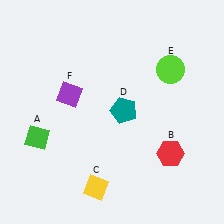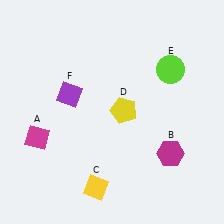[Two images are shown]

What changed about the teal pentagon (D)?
In Image 1, D is teal. In Image 2, it changed to yellow.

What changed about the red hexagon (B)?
In Image 1, B is red. In Image 2, it changed to magenta.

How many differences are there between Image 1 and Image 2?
There are 3 differences between the two images.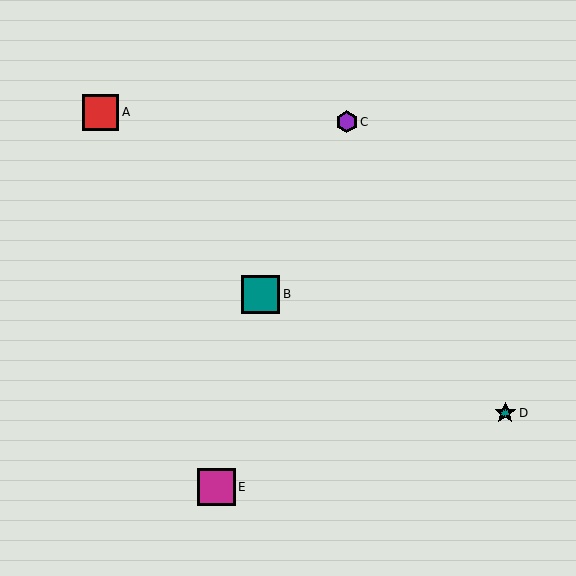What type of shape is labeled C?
Shape C is a purple hexagon.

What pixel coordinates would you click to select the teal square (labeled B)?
Click at (261, 294) to select the teal square B.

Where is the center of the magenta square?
The center of the magenta square is at (217, 487).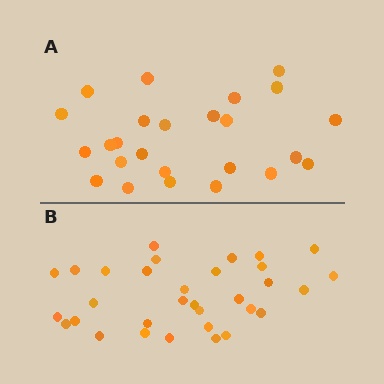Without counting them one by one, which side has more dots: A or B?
Region B (the bottom region) has more dots.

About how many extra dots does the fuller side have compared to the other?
Region B has roughly 8 or so more dots than region A.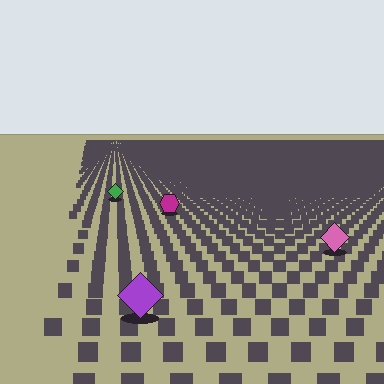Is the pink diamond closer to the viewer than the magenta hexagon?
Yes. The pink diamond is closer — you can tell from the texture gradient: the ground texture is coarser near it.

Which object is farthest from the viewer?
The green diamond is farthest from the viewer. It appears smaller and the ground texture around it is denser.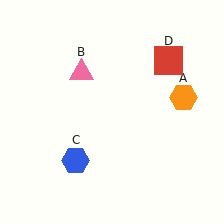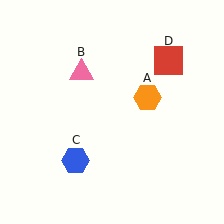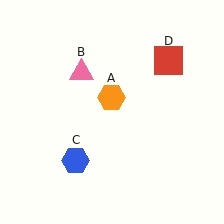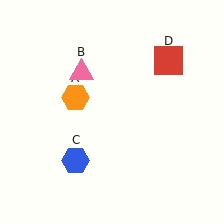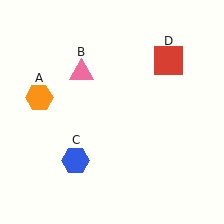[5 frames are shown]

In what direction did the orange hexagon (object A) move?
The orange hexagon (object A) moved left.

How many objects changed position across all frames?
1 object changed position: orange hexagon (object A).